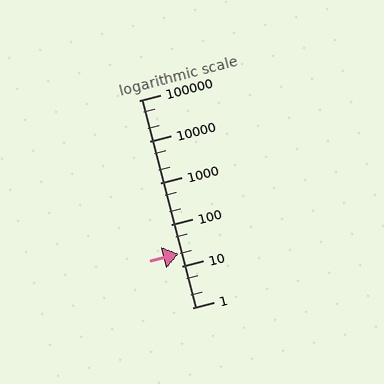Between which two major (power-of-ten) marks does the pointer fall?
The pointer is between 10 and 100.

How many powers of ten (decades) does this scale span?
The scale spans 5 decades, from 1 to 100000.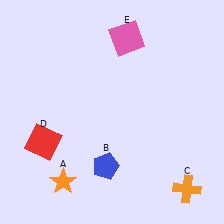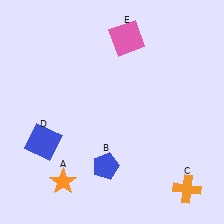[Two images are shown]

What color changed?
The square (D) changed from red in Image 1 to blue in Image 2.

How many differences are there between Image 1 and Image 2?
There is 1 difference between the two images.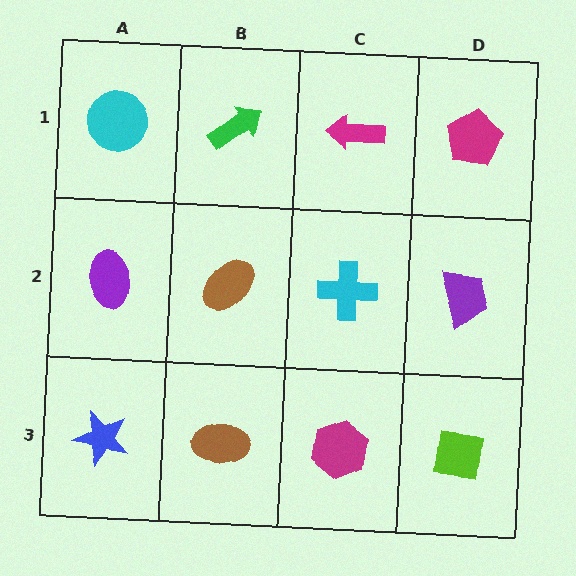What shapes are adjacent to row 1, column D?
A purple trapezoid (row 2, column D), a magenta arrow (row 1, column C).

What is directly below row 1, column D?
A purple trapezoid.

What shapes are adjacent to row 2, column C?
A magenta arrow (row 1, column C), a magenta hexagon (row 3, column C), a brown ellipse (row 2, column B), a purple trapezoid (row 2, column D).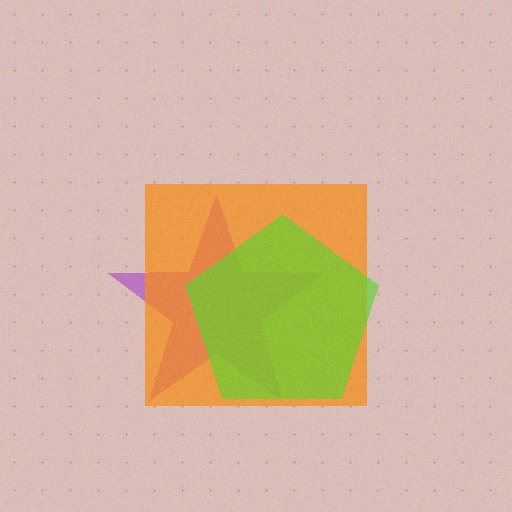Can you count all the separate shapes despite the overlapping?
Yes, there are 3 separate shapes.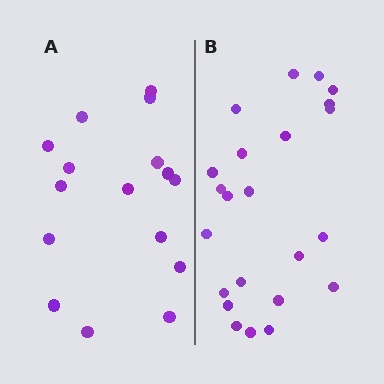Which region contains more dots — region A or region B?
Region B (the right region) has more dots.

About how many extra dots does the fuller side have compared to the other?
Region B has roughly 8 or so more dots than region A.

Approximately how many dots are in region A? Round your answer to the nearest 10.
About 20 dots. (The exact count is 16, which rounds to 20.)